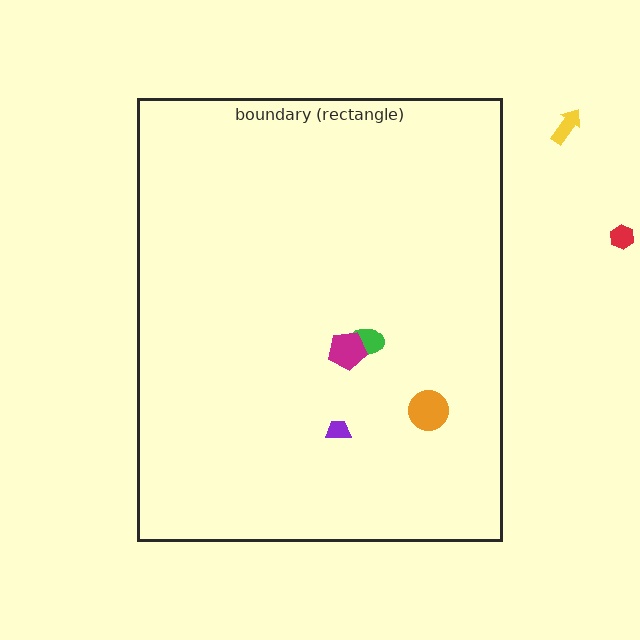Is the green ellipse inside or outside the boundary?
Inside.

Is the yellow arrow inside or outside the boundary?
Outside.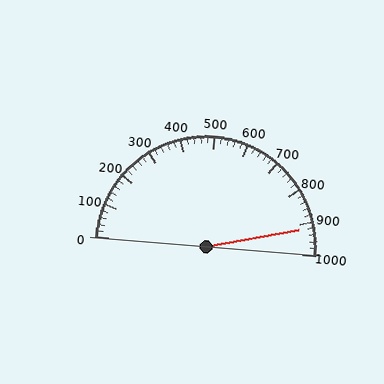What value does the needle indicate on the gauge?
The needle indicates approximately 920.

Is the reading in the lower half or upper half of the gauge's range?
The reading is in the upper half of the range (0 to 1000).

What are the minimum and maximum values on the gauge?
The gauge ranges from 0 to 1000.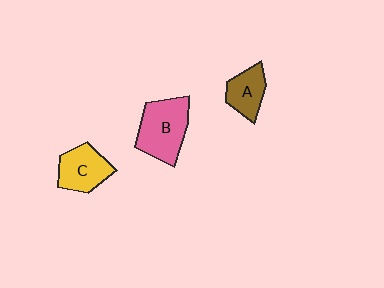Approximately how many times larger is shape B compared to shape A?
Approximately 1.7 times.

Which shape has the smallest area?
Shape A (brown).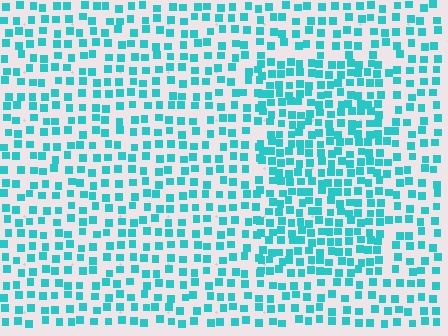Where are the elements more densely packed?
The elements are more densely packed inside the rectangle boundary.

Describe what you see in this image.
The image contains small cyan elements arranged at two different densities. A rectangle-shaped region is visible where the elements are more densely packed than the surrounding area.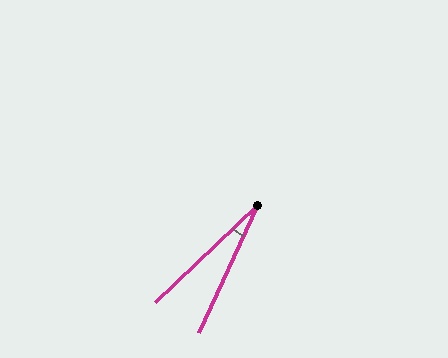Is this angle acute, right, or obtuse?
It is acute.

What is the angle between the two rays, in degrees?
Approximately 22 degrees.